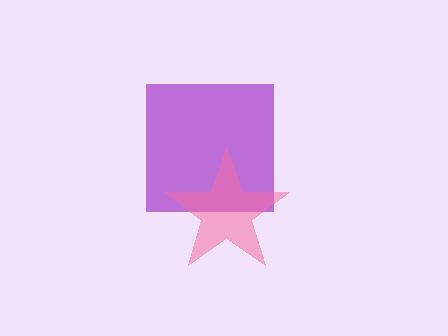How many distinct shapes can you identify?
There are 2 distinct shapes: a purple square, a pink star.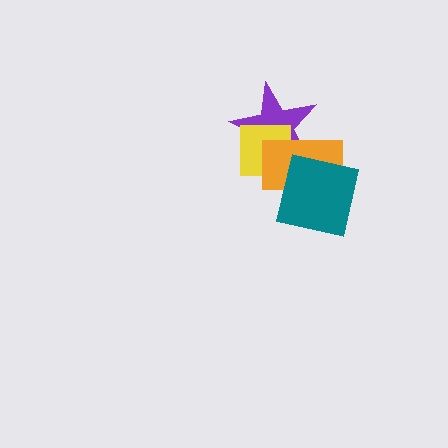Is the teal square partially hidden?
No, no other shape covers it.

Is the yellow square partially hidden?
Yes, it is partially covered by another shape.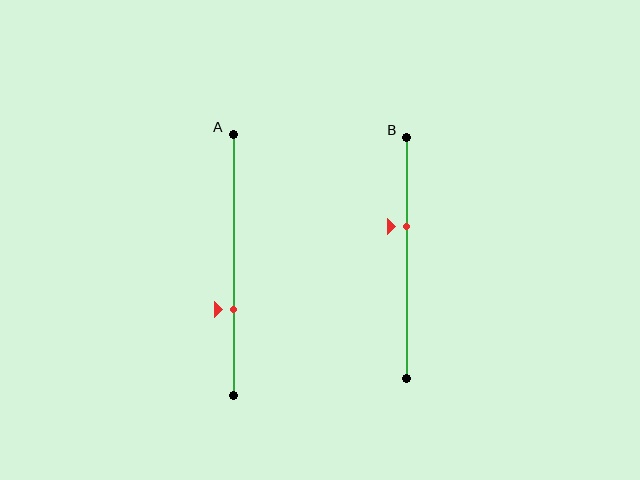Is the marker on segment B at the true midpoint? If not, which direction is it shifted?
No, the marker on segment B is shifted upward by about 13% of the segment length.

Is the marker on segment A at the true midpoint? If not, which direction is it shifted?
No, the marker on segment A is shifted downward by about 17% of the segment length.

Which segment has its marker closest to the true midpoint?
Segment B has its marker closest to the true midpoint.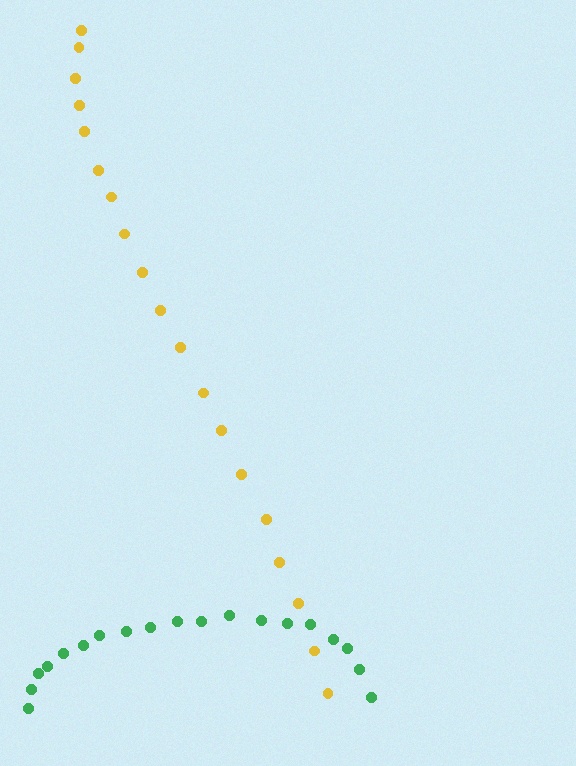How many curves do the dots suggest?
There are 2 distinct paths.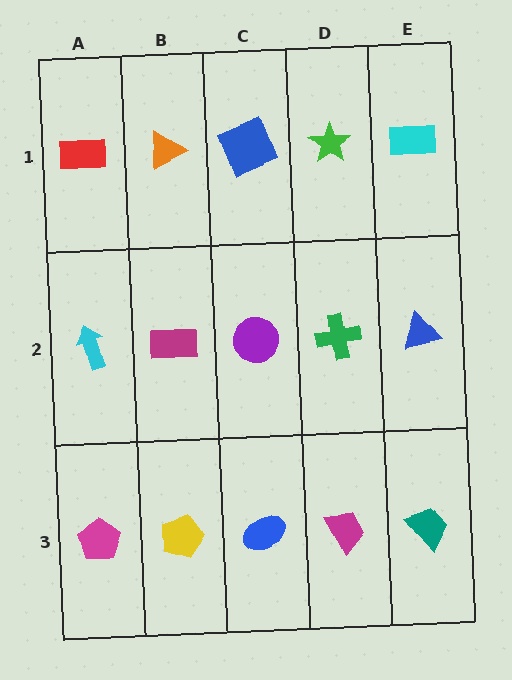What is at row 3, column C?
A blue ellipse.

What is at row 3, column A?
A magenta pentagon.